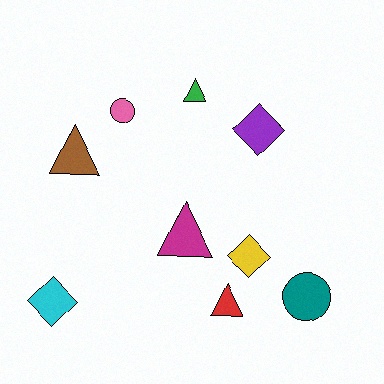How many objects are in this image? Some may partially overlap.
There are 9 objects.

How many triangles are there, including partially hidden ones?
There are 4 triangles.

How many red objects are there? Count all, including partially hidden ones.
There is 1 red object.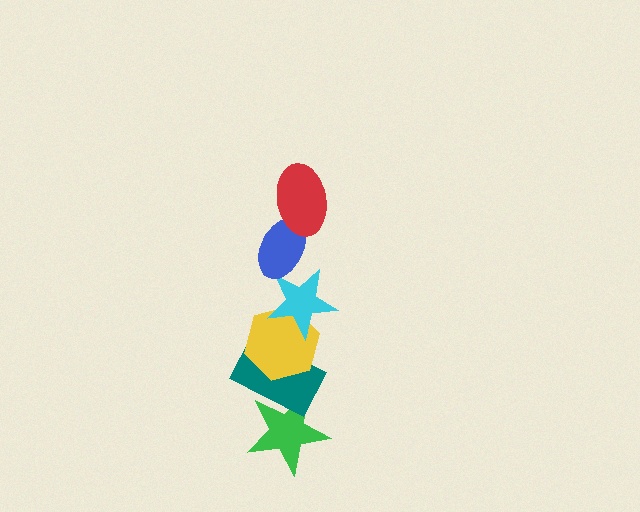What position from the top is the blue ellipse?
The blue ellipse is 2nd from the top.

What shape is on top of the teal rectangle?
The yellow hexagon is on top of the teal rectangle.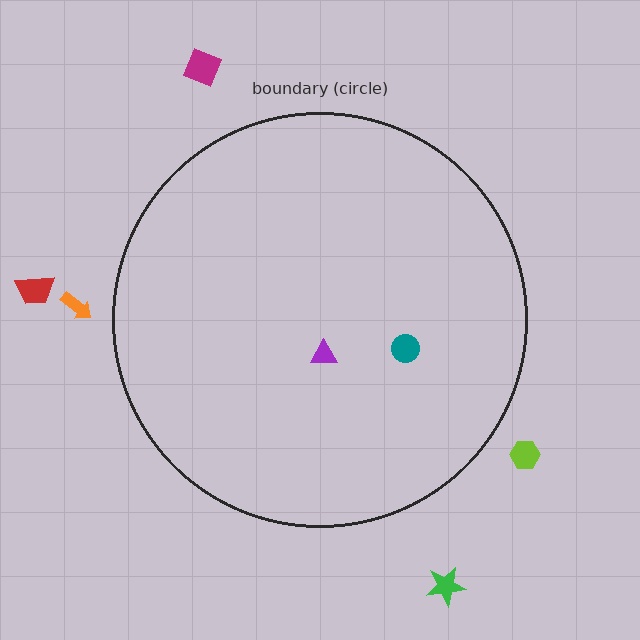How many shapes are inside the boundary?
2 inside, 5 outside.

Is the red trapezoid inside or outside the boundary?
Outside.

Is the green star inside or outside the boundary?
Outside.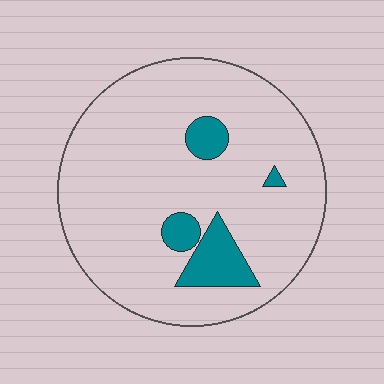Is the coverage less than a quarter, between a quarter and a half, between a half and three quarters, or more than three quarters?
Less than a quarter.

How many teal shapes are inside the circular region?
4.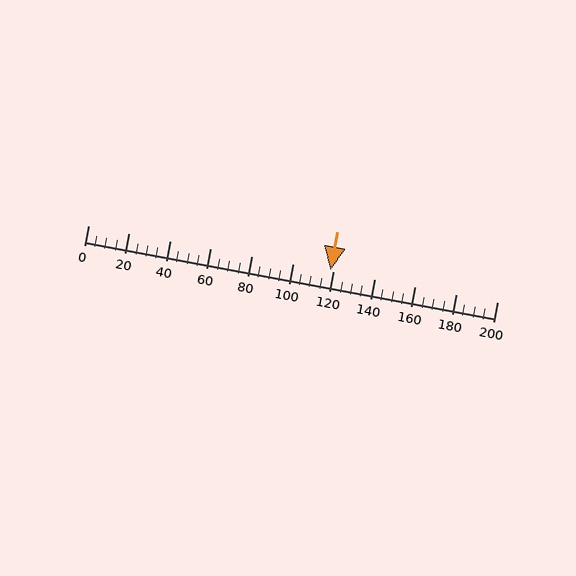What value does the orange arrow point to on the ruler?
The orange arrow points to approximately 118.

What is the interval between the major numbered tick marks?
The major tick marks are spaced 20 units apart.